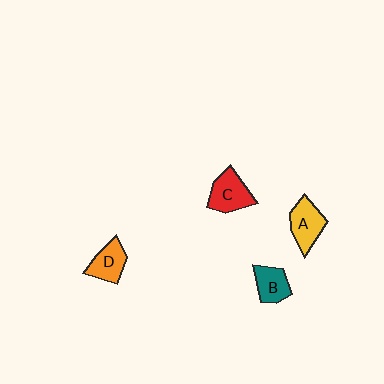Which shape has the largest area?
Shape C (red).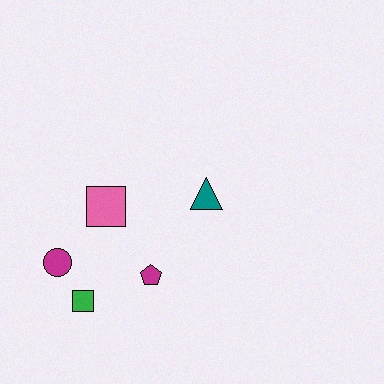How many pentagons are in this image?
There is 1 pentagon.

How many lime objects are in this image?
There are no lime objects.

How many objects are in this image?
There are 5 objects.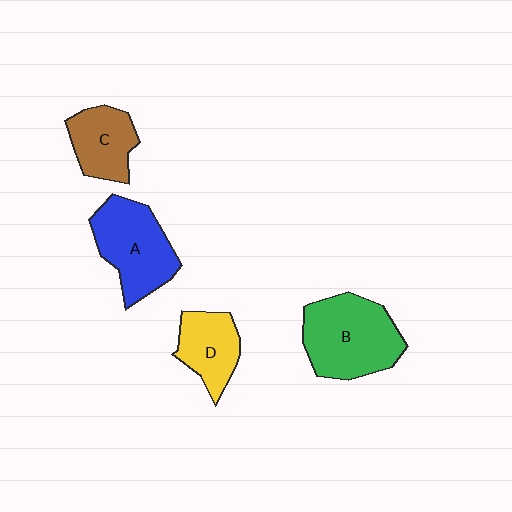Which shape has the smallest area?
Shape D (yellow).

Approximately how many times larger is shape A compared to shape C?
Approximately 1.5 times.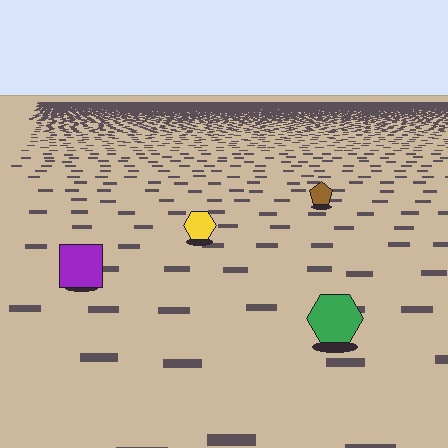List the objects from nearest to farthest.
From nearest to farthest: the green hexagon, the purple square, the yellow hexagon, the brown pentagon.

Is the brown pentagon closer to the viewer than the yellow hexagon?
No. The yellow hexagon is closer — you can tell from the texture gradient: the ground texture is coarser near it.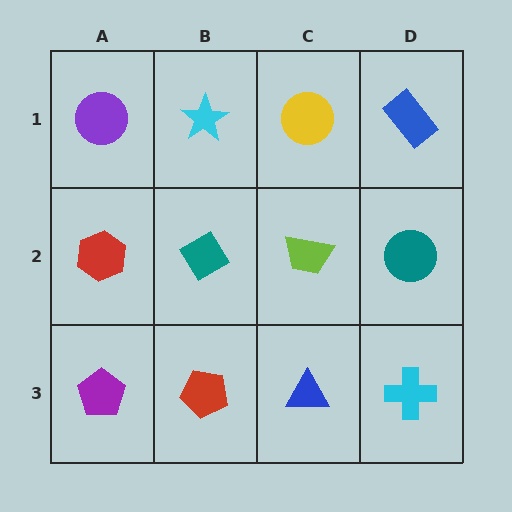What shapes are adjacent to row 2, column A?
A purple circle (row 1, column A), a purple pentagon (row 3, column A), a teal diamond (row 2, column B).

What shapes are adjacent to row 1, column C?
A lime trapezoid (row 2, column C), a cyan star (row 1, column B), a blue rectangle (row 1, column D).